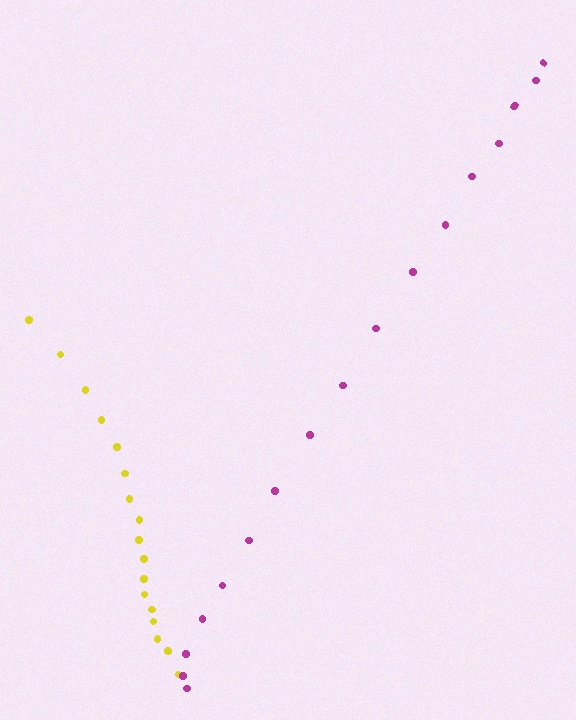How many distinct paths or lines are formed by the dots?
There are 2 distinct paths.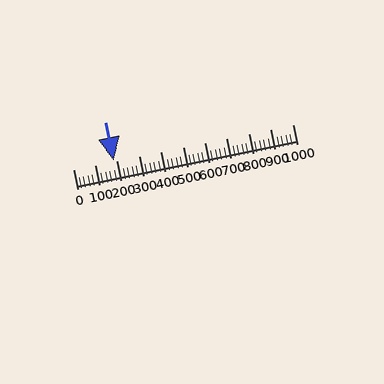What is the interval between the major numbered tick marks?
The major tick marks are spaced 100 units apart.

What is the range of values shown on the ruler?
The ruler shows values from 0 to 1000.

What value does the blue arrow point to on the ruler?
The blue arrow points to approximately 184.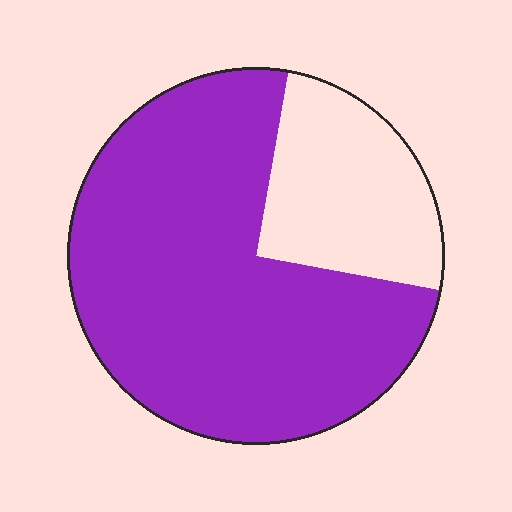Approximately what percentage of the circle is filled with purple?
Approximately 75%.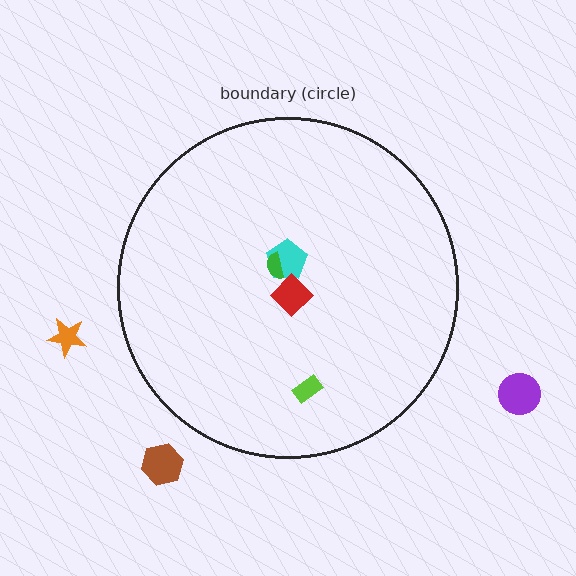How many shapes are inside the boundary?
4 inside, 3 outside.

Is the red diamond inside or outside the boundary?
Inside.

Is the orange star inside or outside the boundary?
Outside.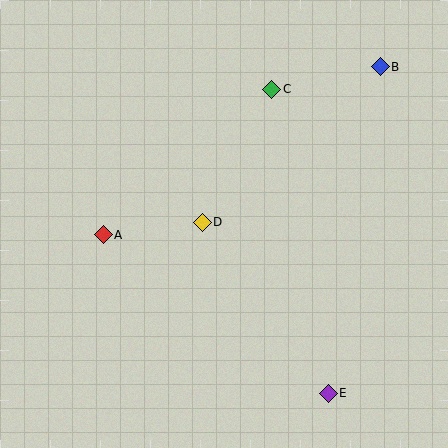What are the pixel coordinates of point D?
Point D is at (202, 222).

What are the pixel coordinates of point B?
Point B is at (380, 67).